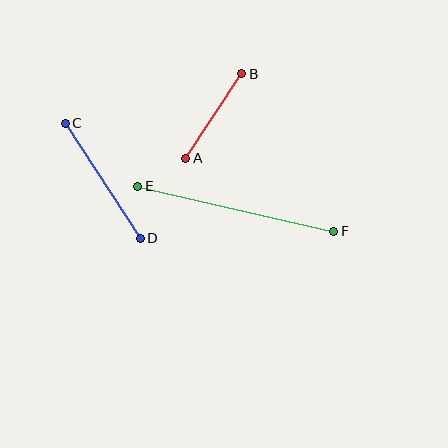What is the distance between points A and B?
The distance is approximately 101 pixels.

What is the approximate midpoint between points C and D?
The midpoint is at approximately (103, 181) pixels.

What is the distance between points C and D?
The distance is approximately 137 pixels.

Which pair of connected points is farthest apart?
Points E and F are farthest apart.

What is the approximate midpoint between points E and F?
The midpoint is at approximately (236, 209) pixels.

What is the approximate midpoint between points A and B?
The midpoint is at approximately (214, 116) pixels.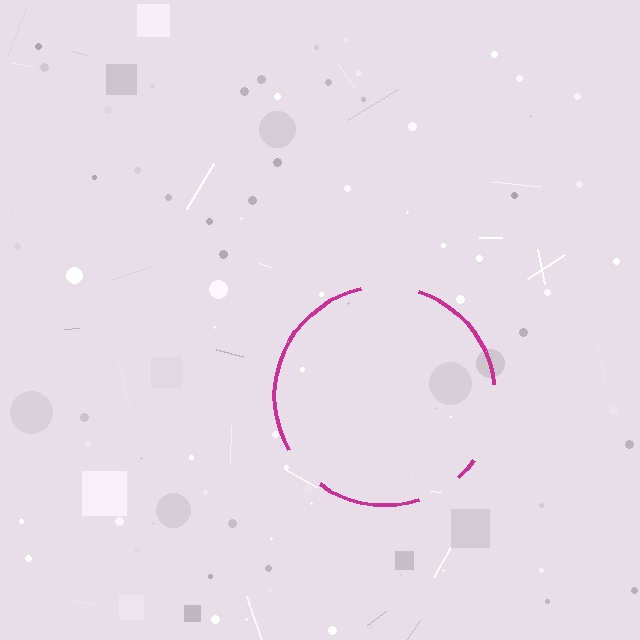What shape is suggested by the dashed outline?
The dashed outline suggests a circle.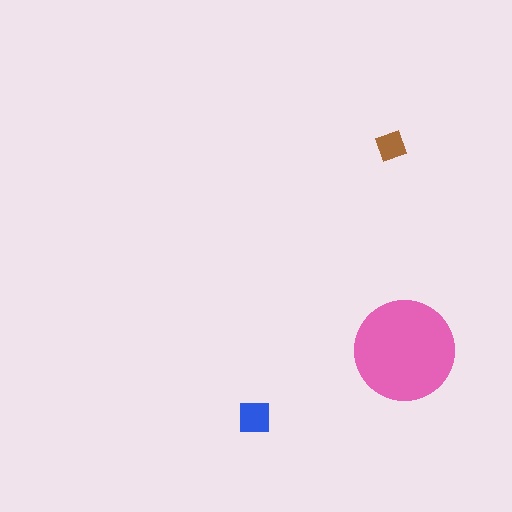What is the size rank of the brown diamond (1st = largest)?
3rd.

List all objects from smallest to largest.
The brown diamond, the blue square, the pink circle.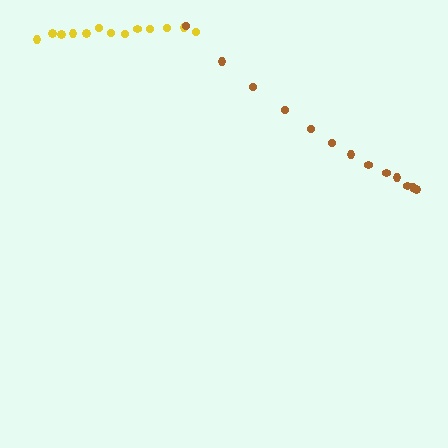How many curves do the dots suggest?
There are 2 distinct paths.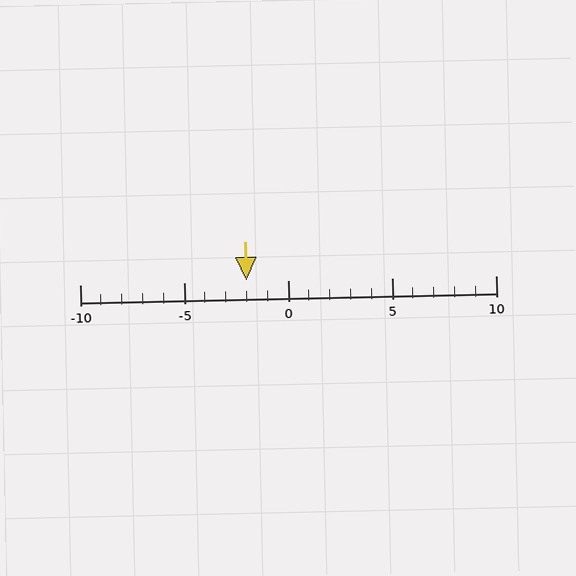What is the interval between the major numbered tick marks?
The major tick marks are spaced 5 units apart.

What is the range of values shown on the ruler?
The ruler shows values from -10 to 10.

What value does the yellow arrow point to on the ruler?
The yellow arrow points to approximately -2.